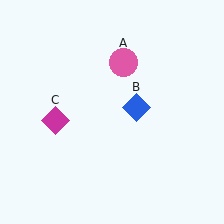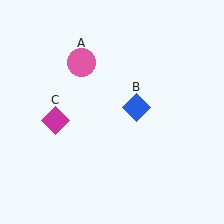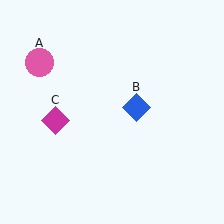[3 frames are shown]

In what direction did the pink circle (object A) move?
The pink circle (object A) moved left.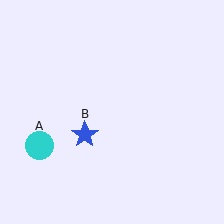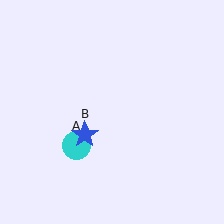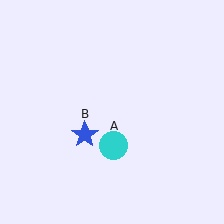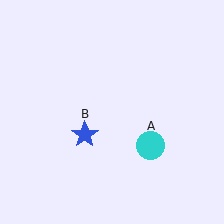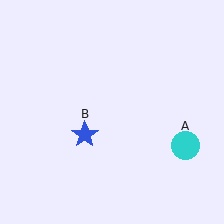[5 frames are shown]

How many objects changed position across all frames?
1 object changed position: cyan circle (object A).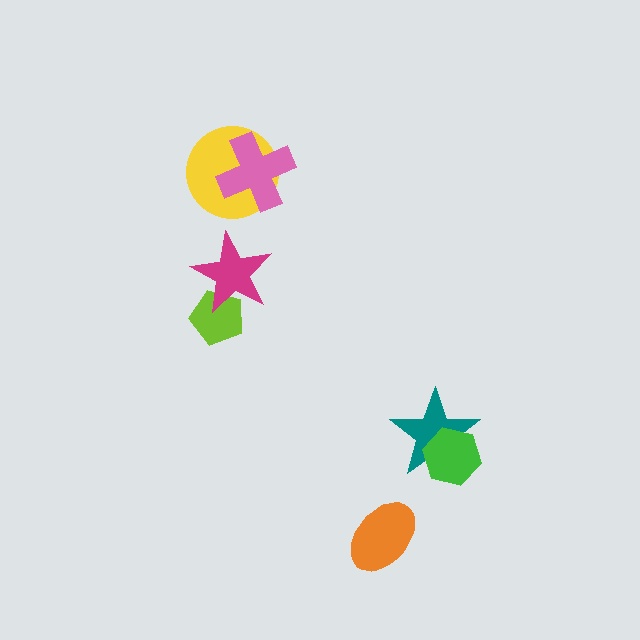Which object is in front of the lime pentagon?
The magenta star is in front of the lime pentagon.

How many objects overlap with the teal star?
1 object overlaps with the teal star.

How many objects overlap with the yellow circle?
1 object overlaps with the yellow circle.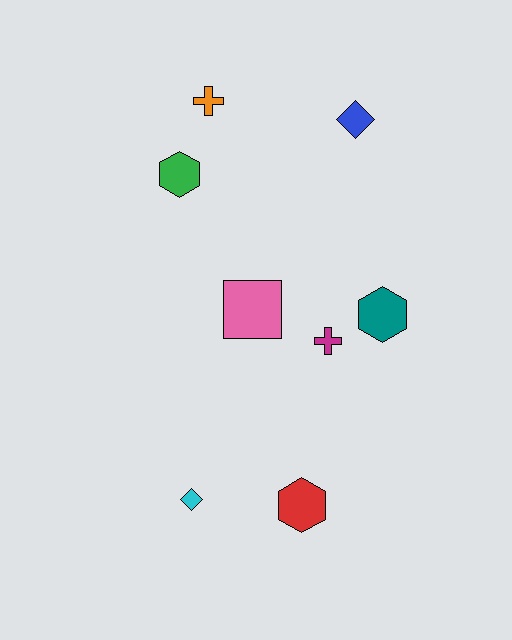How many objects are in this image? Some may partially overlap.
There are 8 objects.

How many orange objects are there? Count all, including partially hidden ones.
There is 1 orange object.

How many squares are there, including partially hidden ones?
There is 1 square.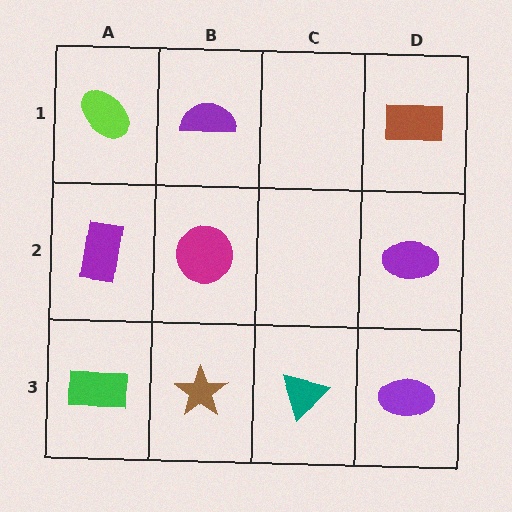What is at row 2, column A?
A purple rectangle.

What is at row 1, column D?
A brown rectangle.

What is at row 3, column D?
A purple ellipse.